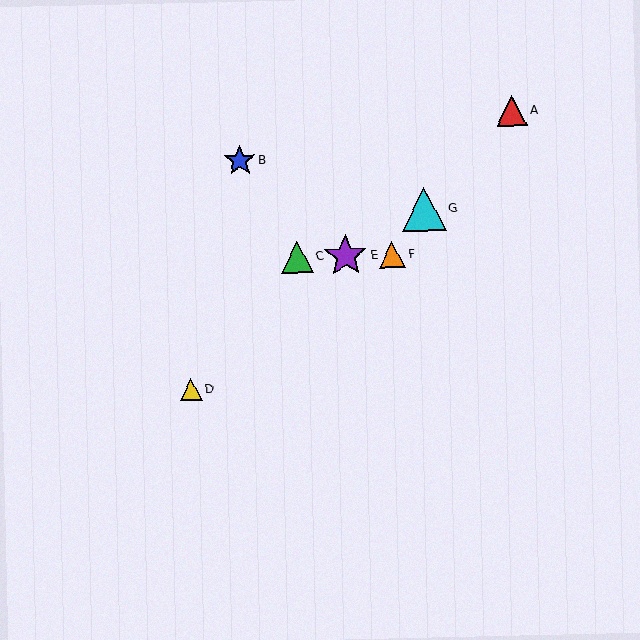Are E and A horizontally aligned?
No, E is at y≈256 and A is at y≈110.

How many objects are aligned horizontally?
3 objects (C, E, F) are aligned horizontally.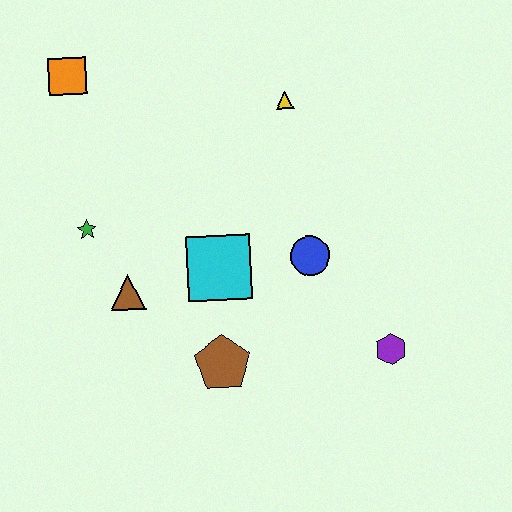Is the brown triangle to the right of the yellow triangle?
No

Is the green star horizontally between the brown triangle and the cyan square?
No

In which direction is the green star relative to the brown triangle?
The green star is above the brown triangle.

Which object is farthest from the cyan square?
The orange square is farthest from the cyan square.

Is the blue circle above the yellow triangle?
No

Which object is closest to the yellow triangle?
The blue circle is closest to the yellow triangle.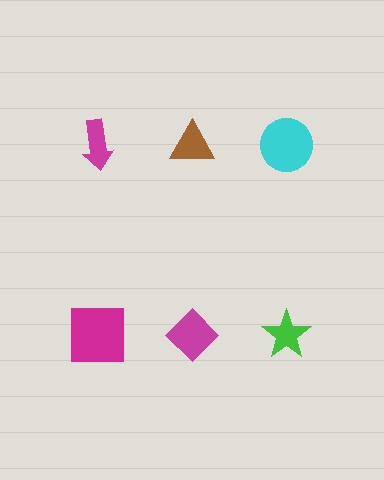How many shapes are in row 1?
3 shapes.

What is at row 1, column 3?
A cyan circle.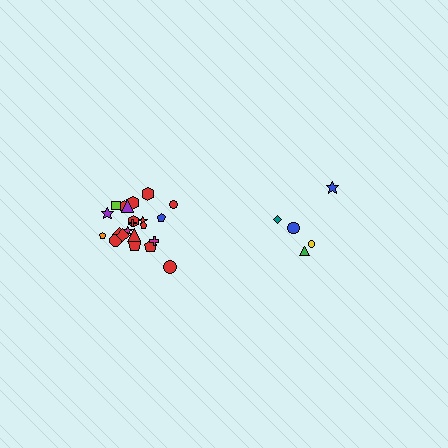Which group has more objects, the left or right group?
The left group.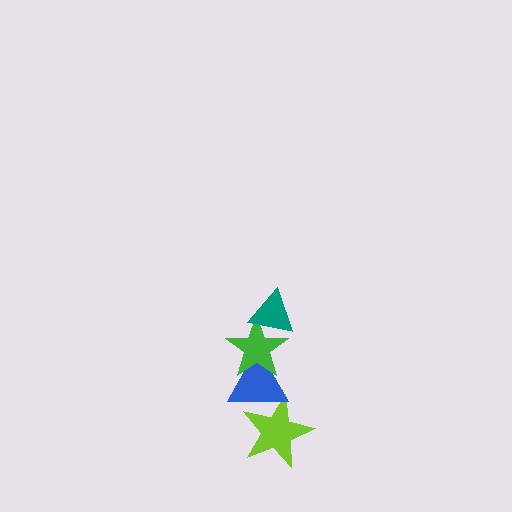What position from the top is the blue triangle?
The blue triangle is 3rd from the top.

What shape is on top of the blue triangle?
The green star is on top of the blue triangle.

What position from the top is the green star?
The green star is 2nd from the top.